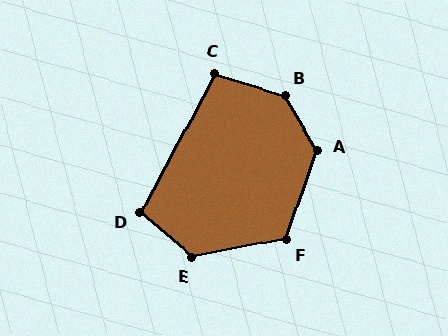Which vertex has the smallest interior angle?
C, at approximately 101 degrees.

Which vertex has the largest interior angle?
B, at approximately 137 degrees.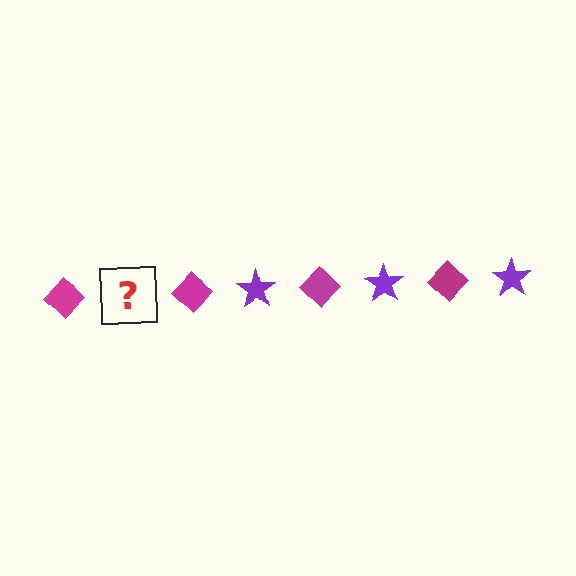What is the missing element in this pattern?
The missing element is a purple star.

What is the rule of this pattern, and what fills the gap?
The rule is that the pattern alternates between magenta diamond and purple star. The gap should be filled with a purple star.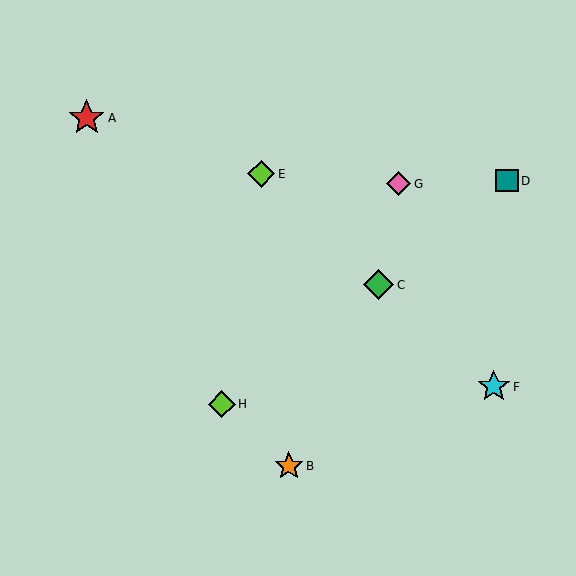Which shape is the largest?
The red star (labeled A) is the largest.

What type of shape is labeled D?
Shape D is a teal square.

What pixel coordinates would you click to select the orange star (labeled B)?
Click at (289, 466) to select the orange star B.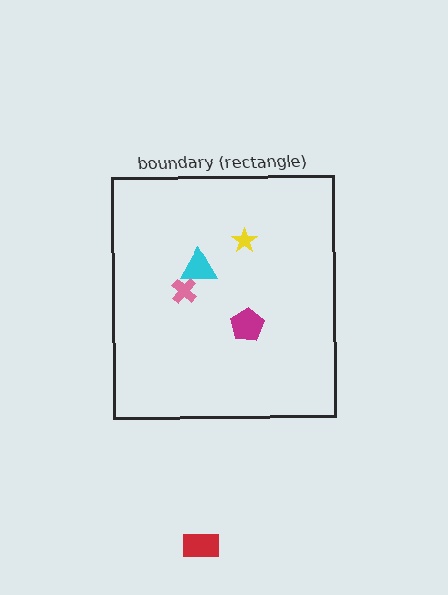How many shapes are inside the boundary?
4 inside, 1 outside.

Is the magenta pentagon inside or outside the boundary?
Inside.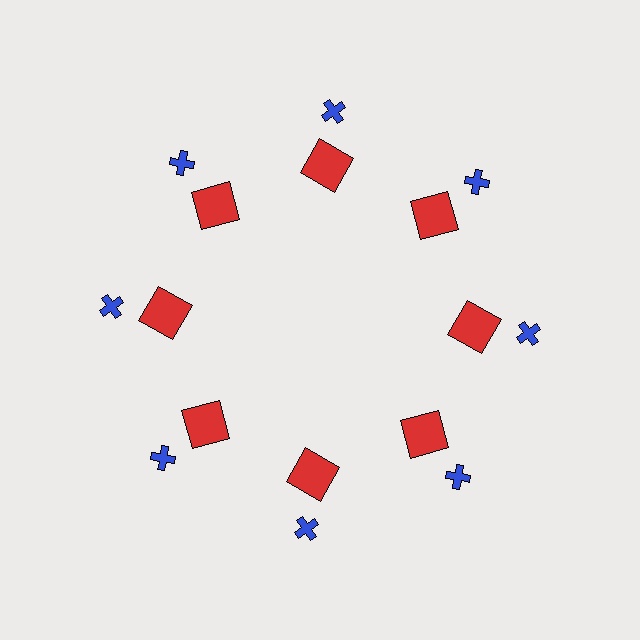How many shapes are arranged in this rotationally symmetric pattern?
There are 16 shapes, arranged in 8 groups of 2.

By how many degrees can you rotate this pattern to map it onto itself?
The pattern maps onto itself every 45 degrees of rotation.